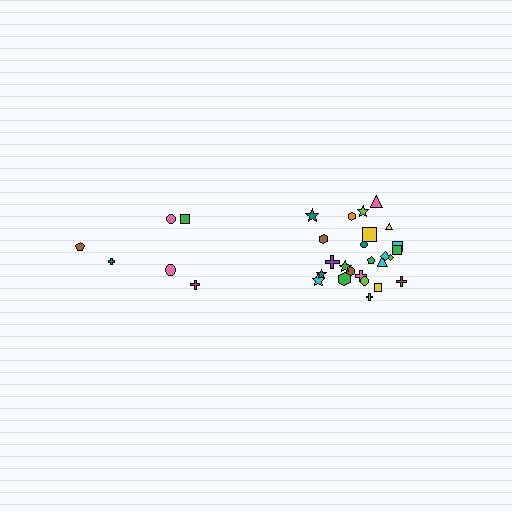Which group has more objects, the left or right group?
The right group.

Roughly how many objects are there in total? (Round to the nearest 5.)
Roughly 30 objects in total.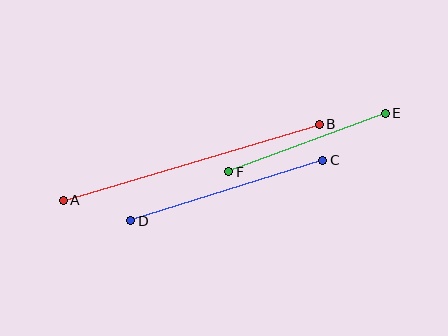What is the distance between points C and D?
The distance is approximately 201 pixels.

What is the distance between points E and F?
The distance is approximately 167 pixels.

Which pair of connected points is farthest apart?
Points A and B are farthest apart.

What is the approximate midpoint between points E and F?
The midpoint is at approximately (307, 142) pixels.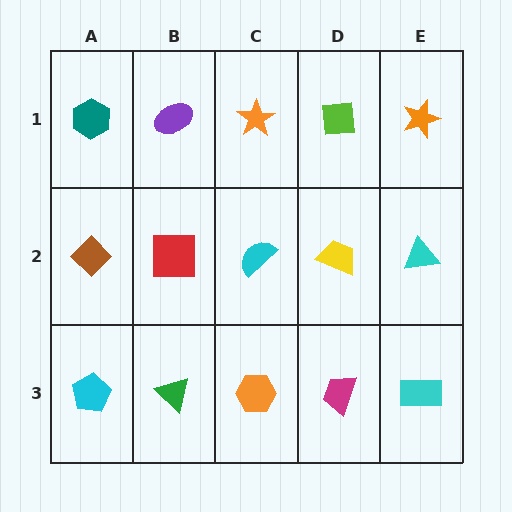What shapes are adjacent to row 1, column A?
A brown diamond (row 2, column A), a purple ellipse (row 1, column B).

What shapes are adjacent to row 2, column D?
A lime square (row 1, column D), a magenta trapezoid (row 3, column D), a cyan semicircle (row 2, column C), a cyan triangle (row 2, column E).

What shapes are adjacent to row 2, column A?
A teal hexagon (row 1, column A), a cyan pentagon (row 3, column A), a red square (row 2, column B).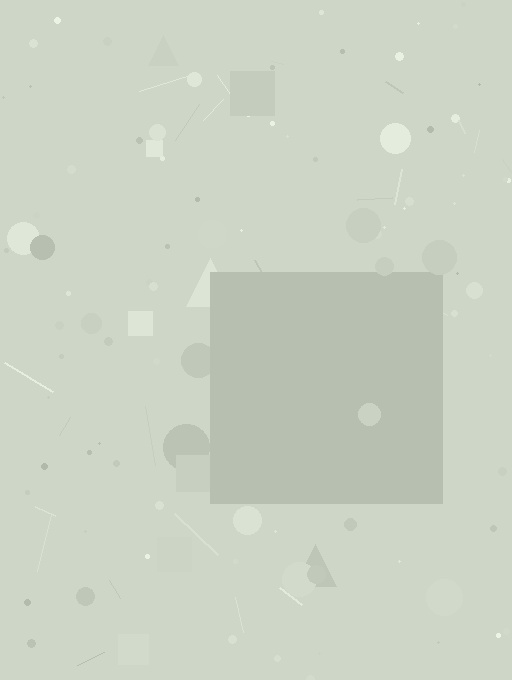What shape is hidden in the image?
A square is hidden in the image.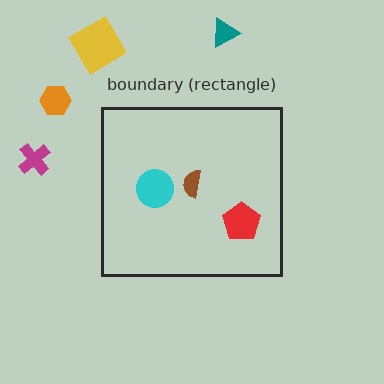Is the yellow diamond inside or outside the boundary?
Outside.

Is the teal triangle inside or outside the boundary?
Outside.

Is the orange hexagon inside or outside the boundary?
Outside.